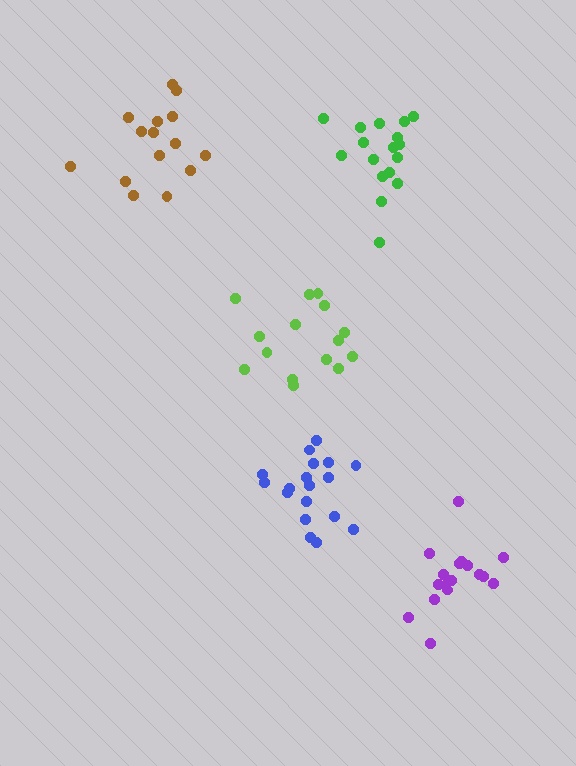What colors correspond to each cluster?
The clusters are colored: green, blue, lime, purple, brown.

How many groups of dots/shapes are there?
There are 5 groups.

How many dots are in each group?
Group 1: 17 dots, Group 2: 18 dots, Group 3: 15 dots, Group 4: 17 dots, Group 5: 15 dots (82 total).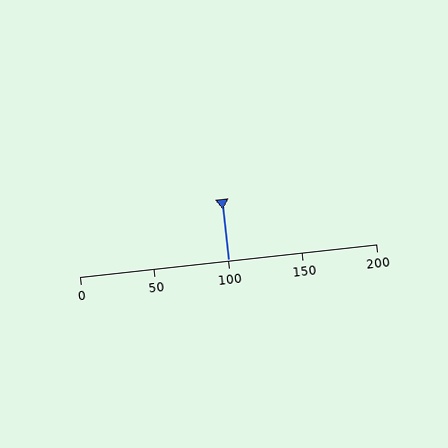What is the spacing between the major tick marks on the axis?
The major ticks are spaced 50 apart.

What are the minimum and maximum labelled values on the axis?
The axis runs from 0 to 200.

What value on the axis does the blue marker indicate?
The marker indicates approximately 100.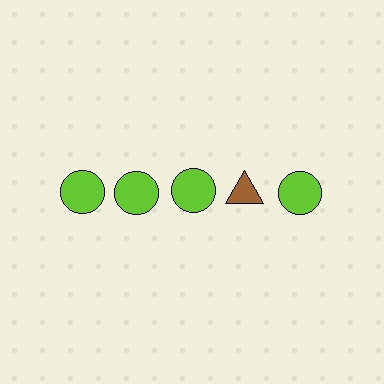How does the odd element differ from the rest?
It differs in both color (brown instead of lime) and shape (triangle instead of circle).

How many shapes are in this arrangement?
There are 5 shapes arranged in a grid pattern.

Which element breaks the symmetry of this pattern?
The brown triangle in the top row, second from right column breaks the symmetry. All other shapes are lime circles.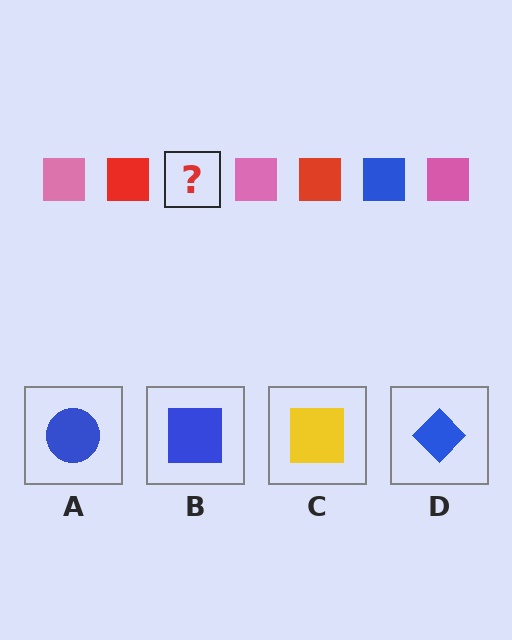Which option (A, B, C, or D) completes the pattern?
B.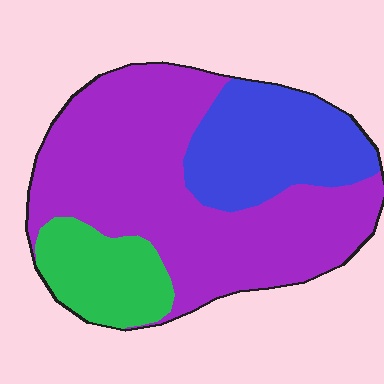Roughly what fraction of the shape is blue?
Blue takes up about one quarter (1/4) of the shape.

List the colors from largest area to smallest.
From largest to smallest: purple, blue, green.